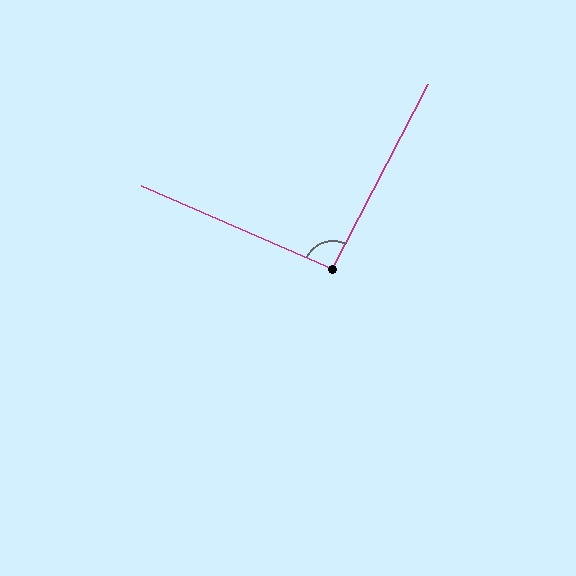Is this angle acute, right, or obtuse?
It is approximately a right angle.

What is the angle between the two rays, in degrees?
Approximately 94 degrees.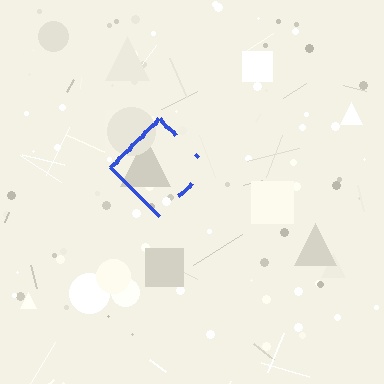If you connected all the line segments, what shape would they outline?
They would outline a diamond.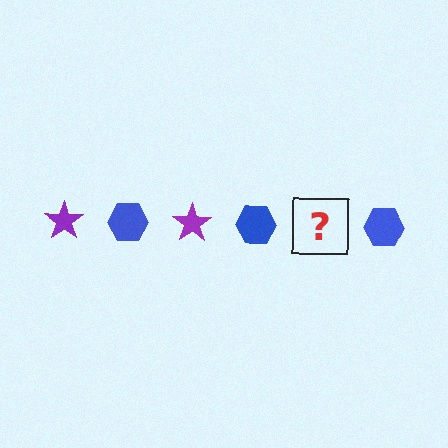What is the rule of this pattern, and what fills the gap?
The rule is that the pattern alternates between purple star and blue hexagon. The gap should be filled with a purple star.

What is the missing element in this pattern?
The missing element is a purple star.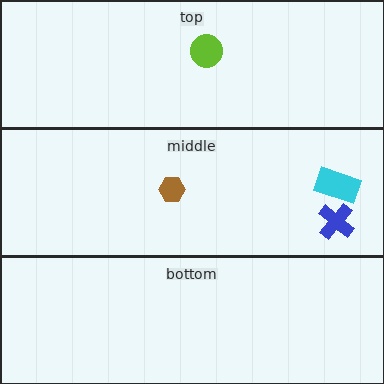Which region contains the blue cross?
The middle region.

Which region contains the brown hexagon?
The middle region.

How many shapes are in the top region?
1.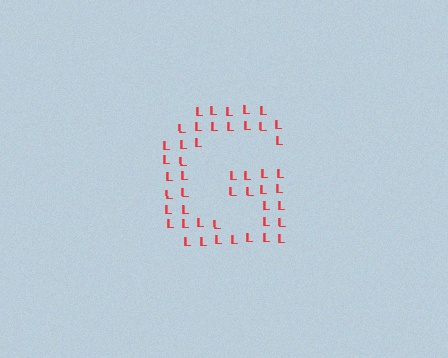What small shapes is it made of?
It is made of small letter L's.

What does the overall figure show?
The overall figure shows the letter G.